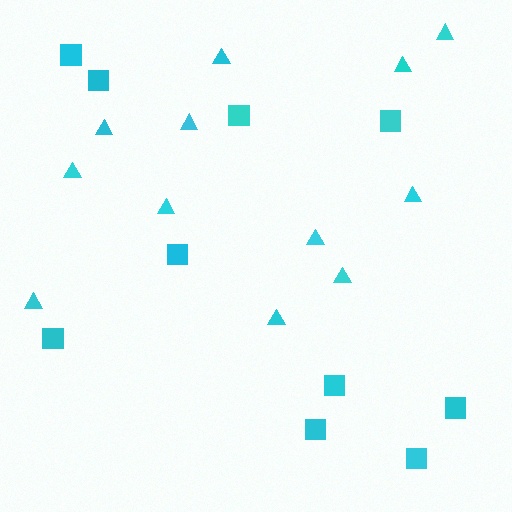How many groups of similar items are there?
There are 2 groups: one group of triangles (12) and one group of squares (10).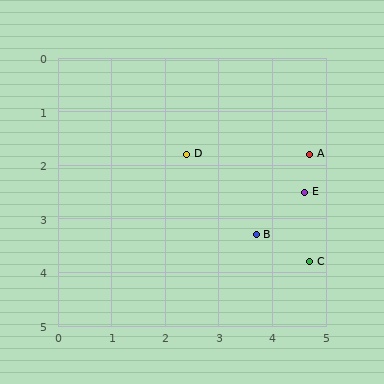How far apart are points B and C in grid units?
Points B and C are about 1.1 grid units apart.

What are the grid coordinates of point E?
Point E is at approximately (4.6, 2.5).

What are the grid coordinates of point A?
Point A is at approximately (4.7, 1.8).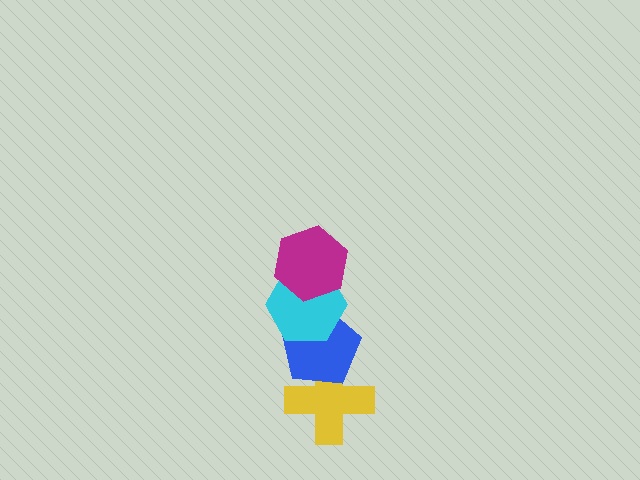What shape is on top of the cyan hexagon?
The magenta hexagon is on top of the cyan hexagon.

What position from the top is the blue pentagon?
The blue pentagon is 3rd from the top.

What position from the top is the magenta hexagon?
The magenta hexagon is 1st from the top.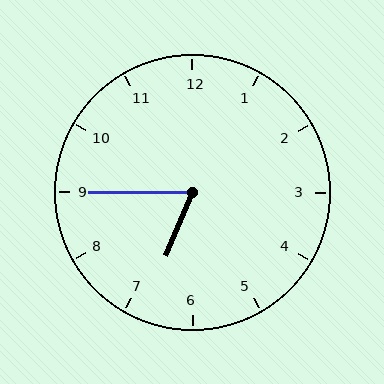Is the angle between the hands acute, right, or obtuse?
It is acute.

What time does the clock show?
6:45.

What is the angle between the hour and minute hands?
Approximately 68 degrees.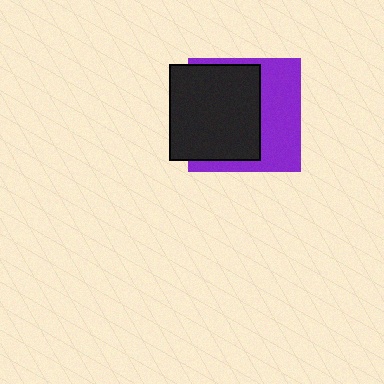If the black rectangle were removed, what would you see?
You would see the complete purple square.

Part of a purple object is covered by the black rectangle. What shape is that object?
It is a square.